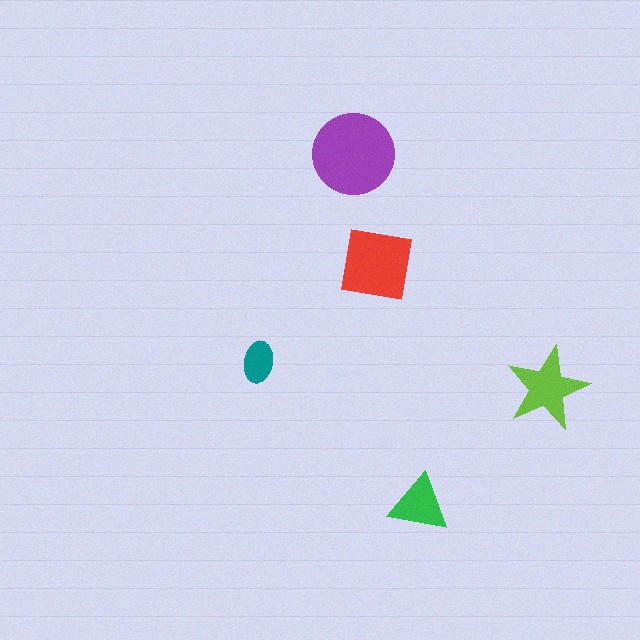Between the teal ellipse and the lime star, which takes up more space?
The lime star.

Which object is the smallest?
The teal ellipse.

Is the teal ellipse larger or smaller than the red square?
Smaller.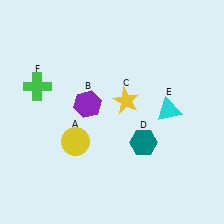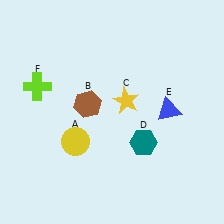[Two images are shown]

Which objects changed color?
B changed from purple to brown. E changed from cyan to blue. F changed from green to lime.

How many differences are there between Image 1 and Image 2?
There are 3 differences between the two images.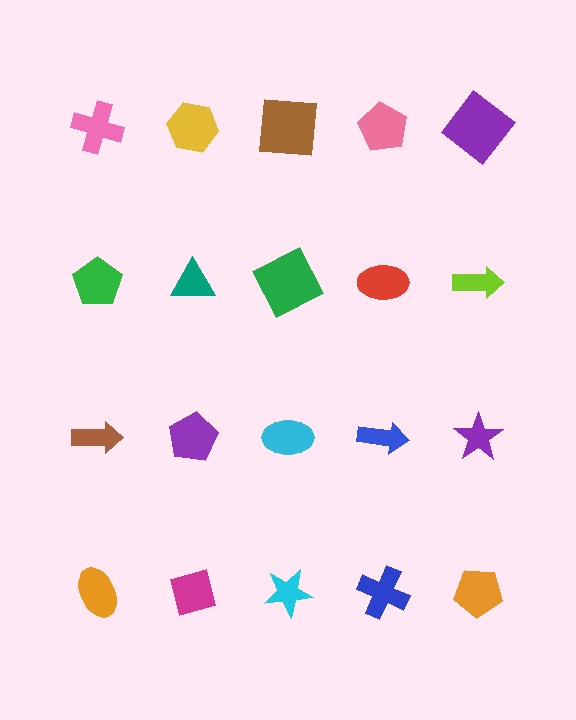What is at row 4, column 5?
An orange pentagon.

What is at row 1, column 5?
A purple diamond.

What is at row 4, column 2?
A magenta square.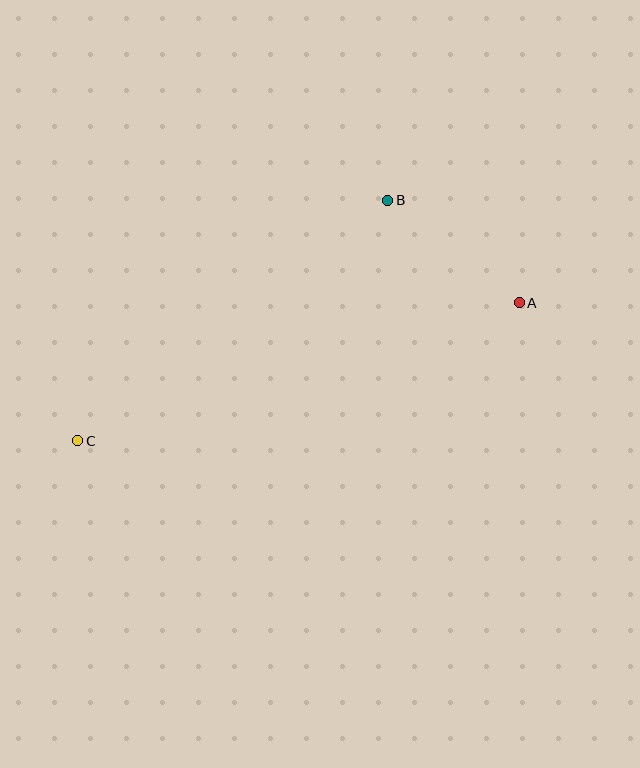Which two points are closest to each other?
Points A and B are closest to each other.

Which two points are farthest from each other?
Points A and C are farthest from each other.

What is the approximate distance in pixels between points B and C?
The distance between B and C is approximately 392 pixels.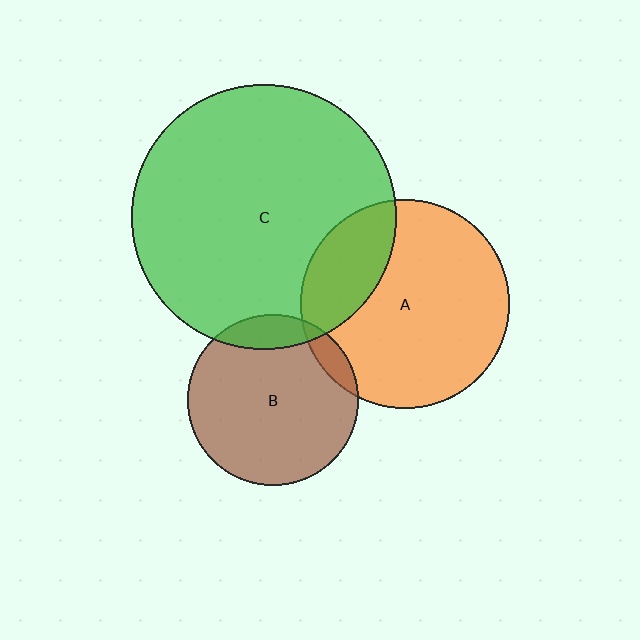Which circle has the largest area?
Circle C (green).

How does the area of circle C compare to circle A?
Approximately 1.6 times.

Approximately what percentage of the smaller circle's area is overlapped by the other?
Approximately 5%.